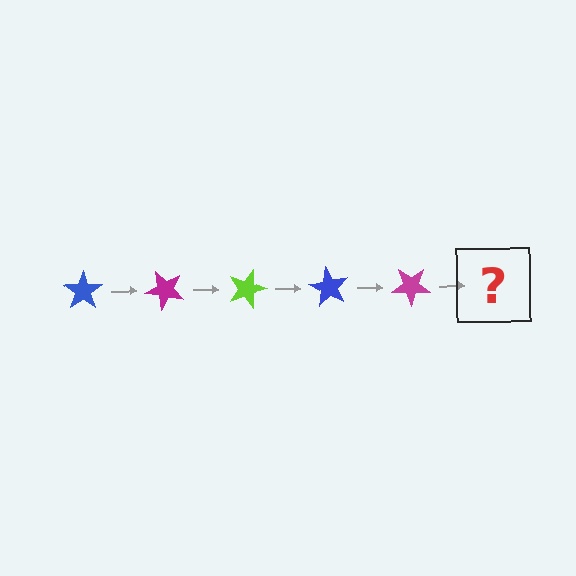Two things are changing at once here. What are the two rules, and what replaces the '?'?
The two rules are that it rotates 45 degrees each step and the color cycles through blue, magenta, and lime. The '?' should be a lime star, rotated 225 degrees from the start.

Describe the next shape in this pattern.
It should be a lime star, rotated 225 degrees from the start.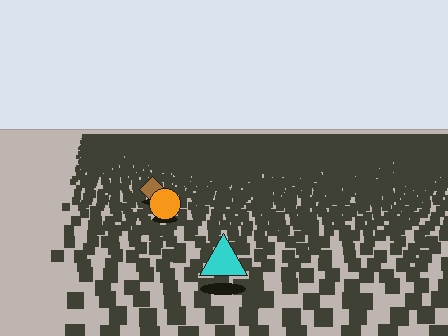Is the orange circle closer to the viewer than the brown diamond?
Yes. The orange circle is closer — you can tell from the texture gradient: the ground texture is coarser near it.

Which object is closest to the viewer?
The cyan triangle is closest. The texture marks near it are larger and more spread out.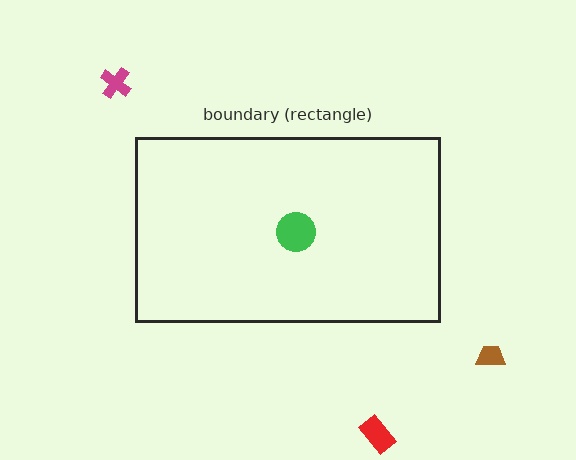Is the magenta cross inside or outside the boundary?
Outside.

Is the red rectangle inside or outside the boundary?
Outside.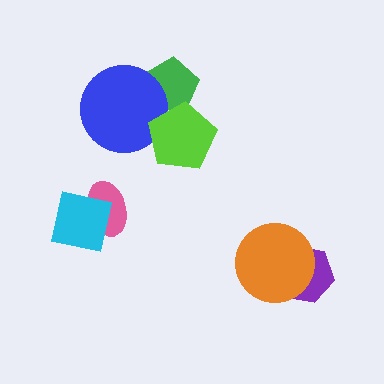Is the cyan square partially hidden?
No, no other shape covers it.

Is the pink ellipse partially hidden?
Yes, it is partially covered by another shape.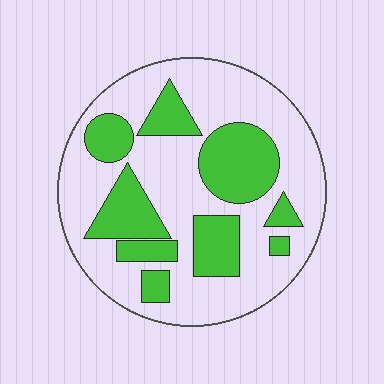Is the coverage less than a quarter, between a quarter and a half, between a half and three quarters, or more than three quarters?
Between a quarter and a half.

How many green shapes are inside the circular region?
9.